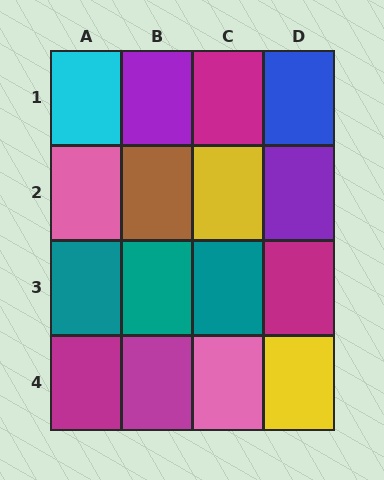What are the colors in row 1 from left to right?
Cyan, purple, magenta, blue.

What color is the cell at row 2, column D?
Purple.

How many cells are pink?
2 cells are pink.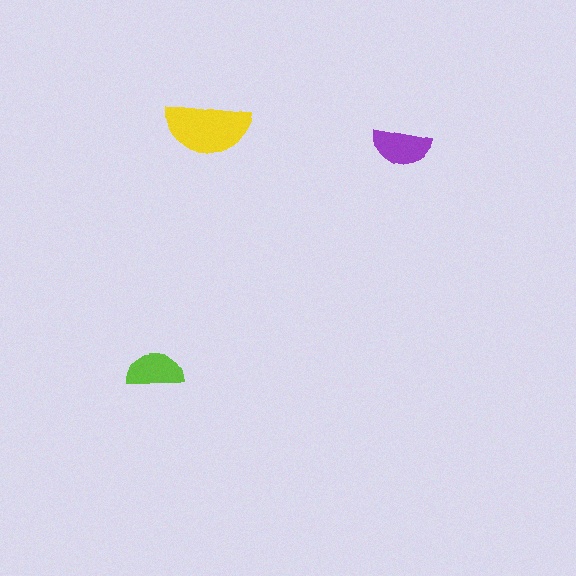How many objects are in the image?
There are 3 objects in the image.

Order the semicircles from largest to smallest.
the yellow one, the purple one, the lime one.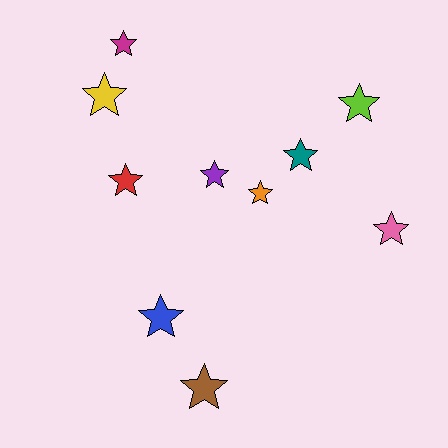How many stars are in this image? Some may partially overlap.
There are 10 stars.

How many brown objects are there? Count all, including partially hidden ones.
There is 1 brown object.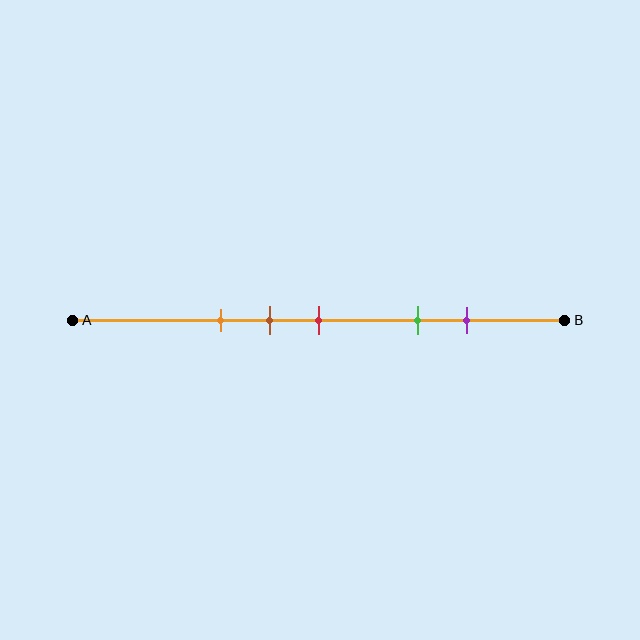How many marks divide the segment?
There are 5 marks dividing the segment.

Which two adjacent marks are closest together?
The brown and red marks are the closest adjacent pair.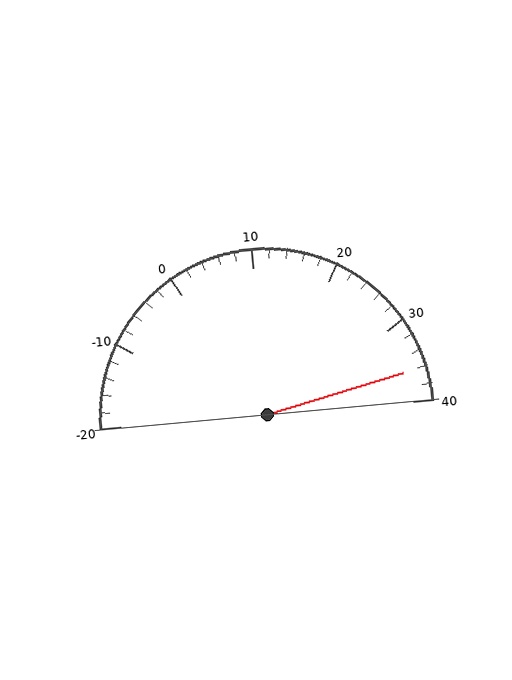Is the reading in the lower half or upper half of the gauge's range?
The reading is in the upper half of the range (-20 to 40).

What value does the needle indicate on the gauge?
The needle indicates approximately 36.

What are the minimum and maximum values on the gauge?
The gauge ranges from -20 to 40.